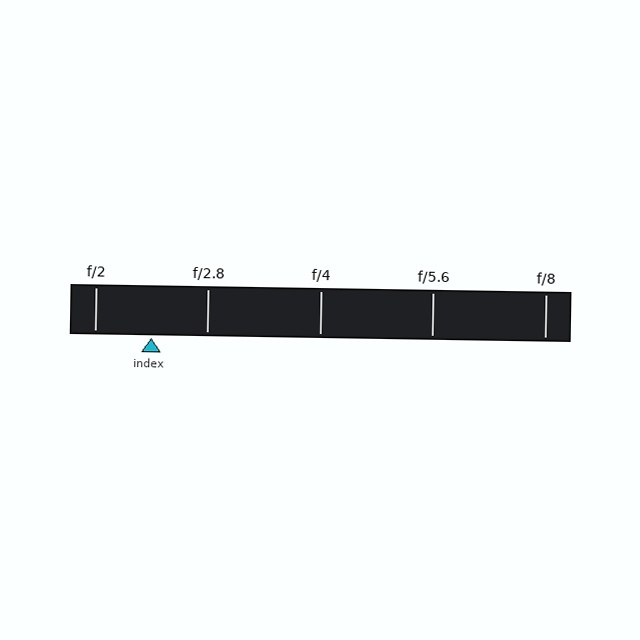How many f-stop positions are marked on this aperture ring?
There are 5 f-stop positions marked.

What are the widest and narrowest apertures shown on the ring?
The widest aperture shown is f/2 and the narrowest is f/8.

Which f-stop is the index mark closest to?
The index mark is closest to f/2.8.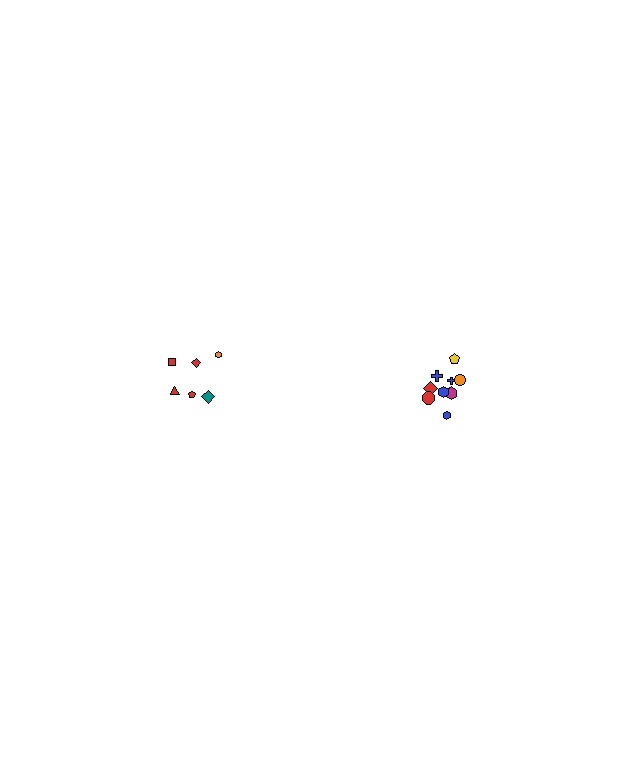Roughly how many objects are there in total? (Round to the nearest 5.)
Roughly 15 objects in total.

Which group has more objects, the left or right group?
The right group.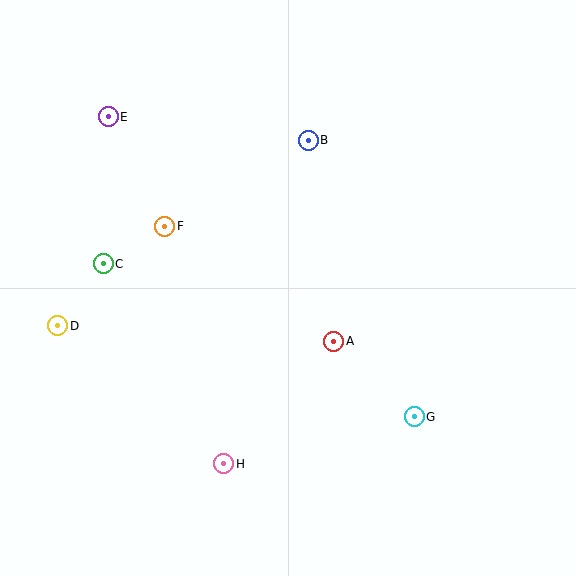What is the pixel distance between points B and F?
The distance between B and F is 167 pixels.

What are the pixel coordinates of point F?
Point F is at (165, 226).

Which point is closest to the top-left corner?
Point E is closest to the top-left corner.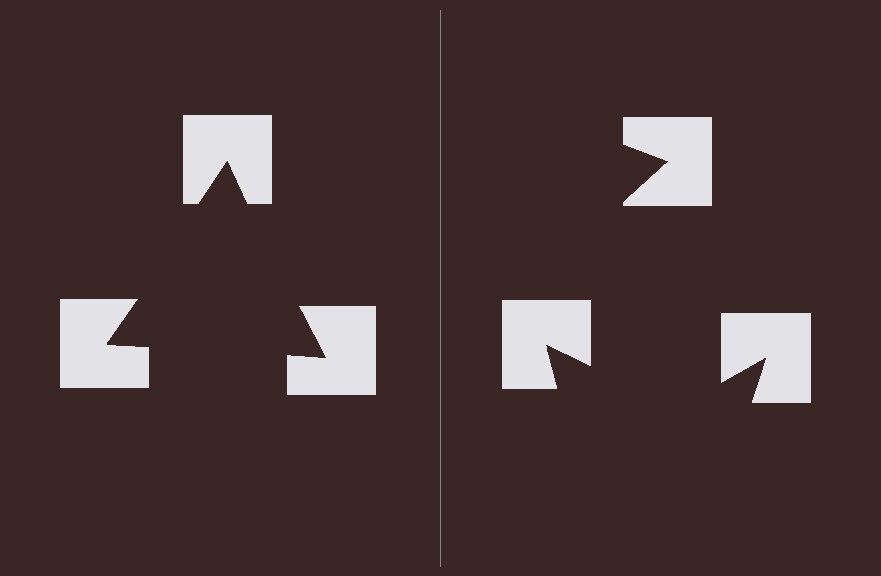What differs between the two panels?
The notched squares are positioned identically on both sides; only the wedge orientations differ. On the left they align to a triangle; on the right they are misaligned.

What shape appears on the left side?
An illusory triangle.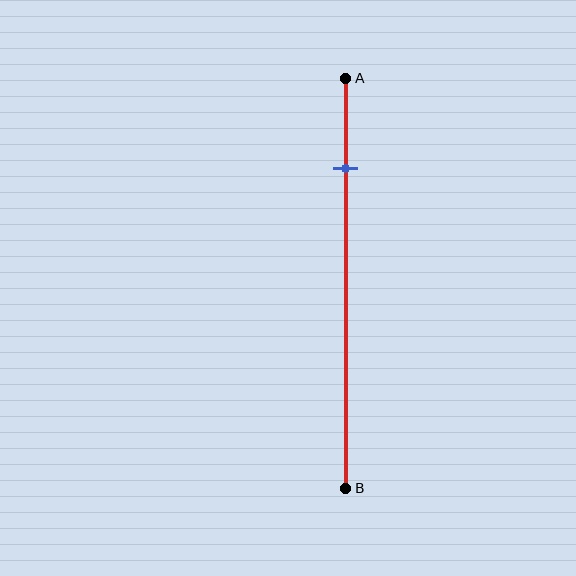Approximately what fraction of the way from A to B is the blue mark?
The blue mark is approximately 20% of the way from A to B.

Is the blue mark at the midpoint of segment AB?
No, the mark is at about 20% from A, not at the 50% midpoint.